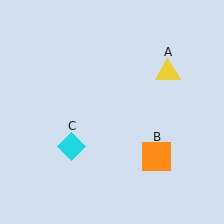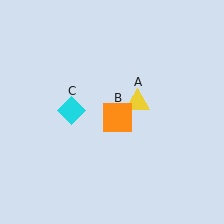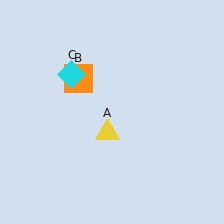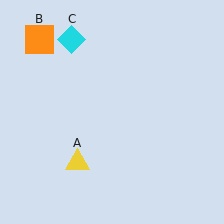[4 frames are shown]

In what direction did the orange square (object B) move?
The orange square (object B) moved up and to the left.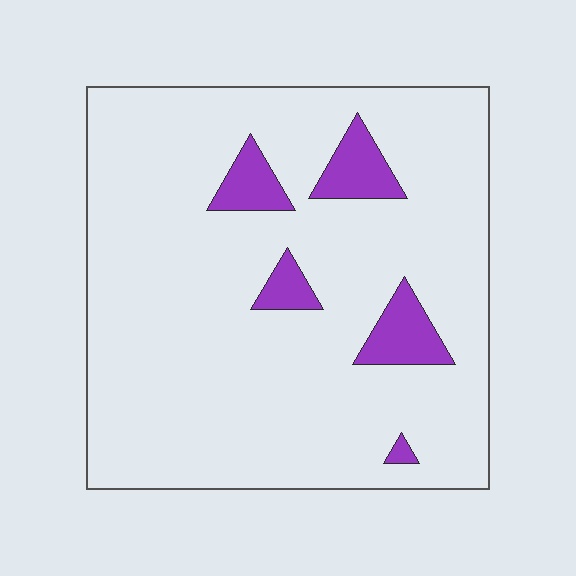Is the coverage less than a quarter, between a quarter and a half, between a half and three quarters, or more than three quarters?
Less than a quarter.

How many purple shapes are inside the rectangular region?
5.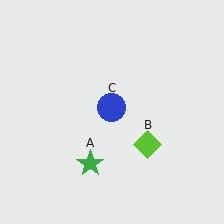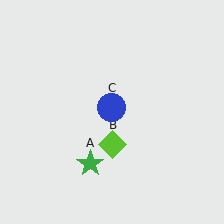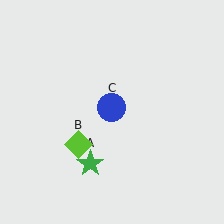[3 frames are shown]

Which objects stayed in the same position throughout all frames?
Green star (object A) and blue circle (object C) remained stationary.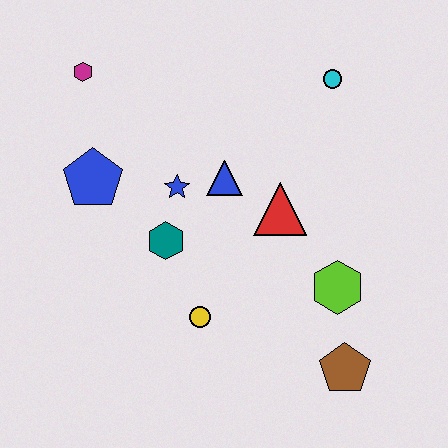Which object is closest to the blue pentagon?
The blue star is closest to the blue pentagon.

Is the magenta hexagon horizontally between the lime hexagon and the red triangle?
No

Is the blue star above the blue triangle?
No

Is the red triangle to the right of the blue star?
Yes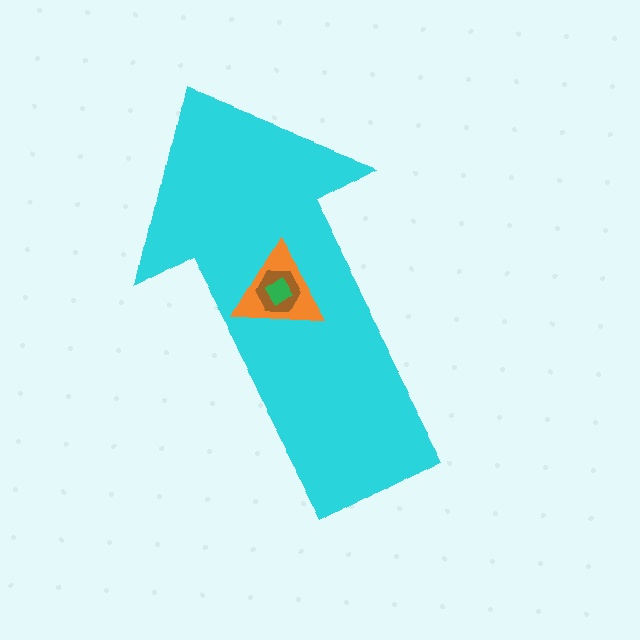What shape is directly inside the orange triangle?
The brown hexagon.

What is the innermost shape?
The green diamond.